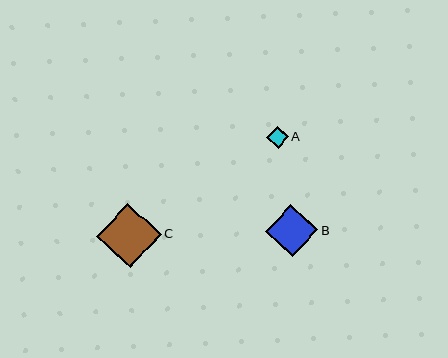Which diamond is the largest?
Diamond C is the largest with a size of approximately 64 pixels.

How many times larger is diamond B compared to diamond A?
Diamond B is approximately 2.4 times the size of diamond A.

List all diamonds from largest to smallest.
From largest to smallest: C, B, A.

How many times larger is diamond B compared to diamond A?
Diamond B is approximately 2.4 times the size of diamond A.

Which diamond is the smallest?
Diamond A is the smallest with a size of approximately 22 pixels.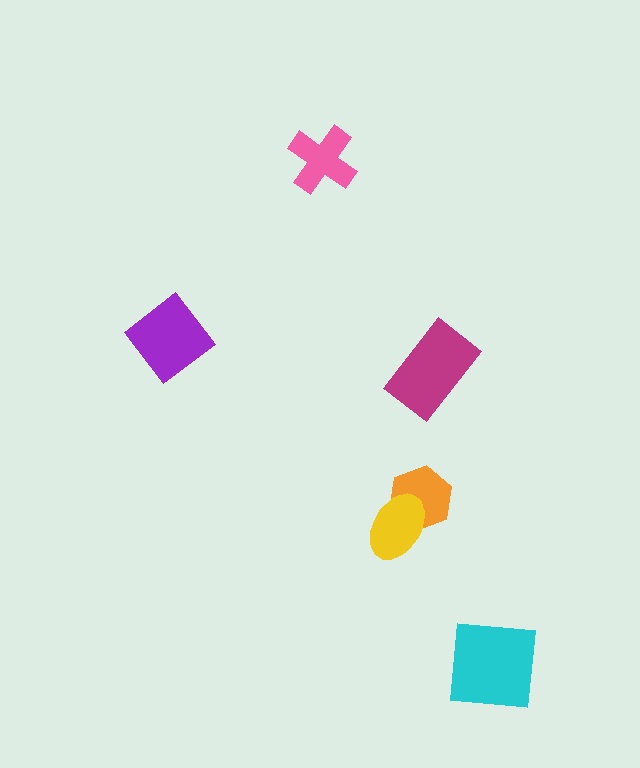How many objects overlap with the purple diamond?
0 objects overlap with the purple diamond.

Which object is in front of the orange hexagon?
The yellow ellipse is in front of the orange hexagon.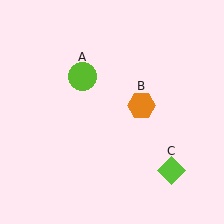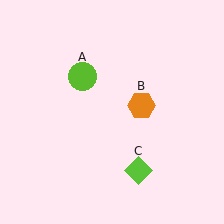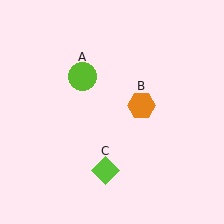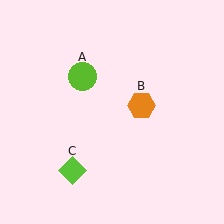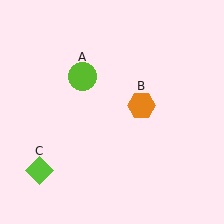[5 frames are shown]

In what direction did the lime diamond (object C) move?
The lime diamond (object C) moved left.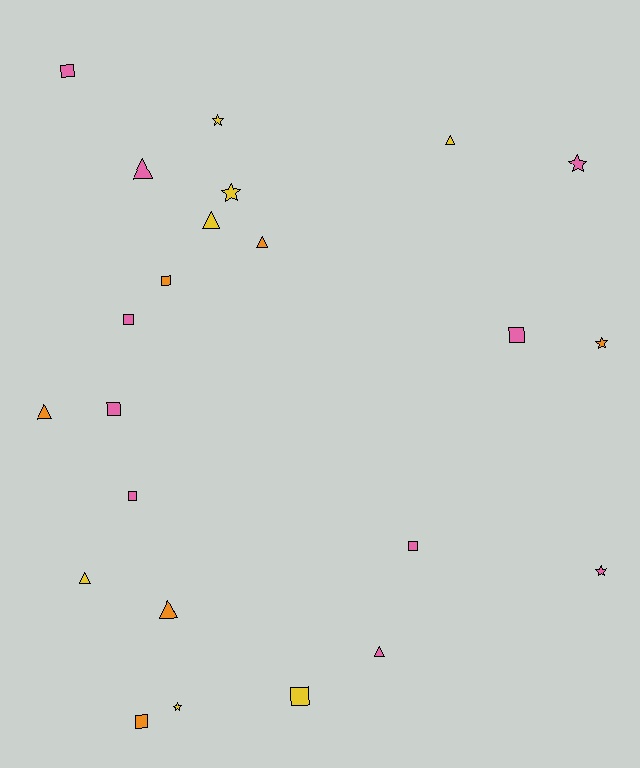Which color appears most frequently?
Pink, with 10 objects.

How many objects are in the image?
There are 23 objects.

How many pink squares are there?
There are 6 pink squares.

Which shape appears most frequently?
Square, with 9 objects.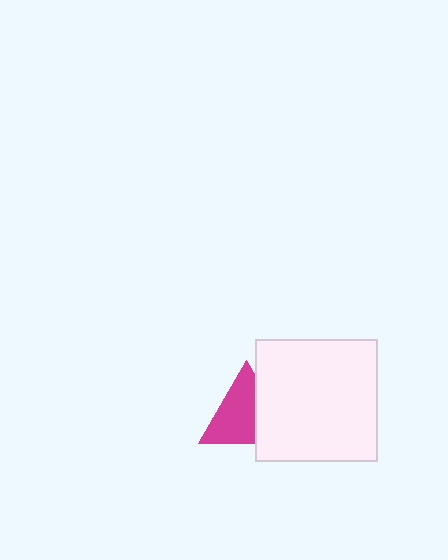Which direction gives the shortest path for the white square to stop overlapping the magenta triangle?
Moving right gives the shortest separation.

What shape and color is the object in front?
The object in front is a white square.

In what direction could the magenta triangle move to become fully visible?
The magenta triangle could move left. That would shift it out from behind the white square entirely.